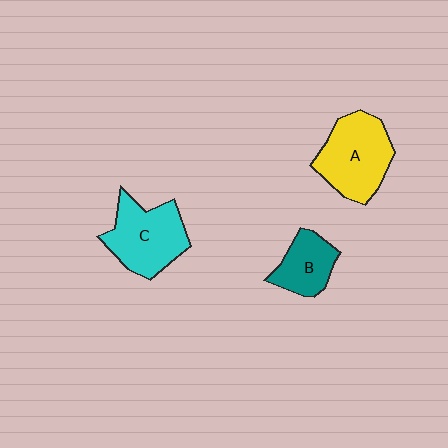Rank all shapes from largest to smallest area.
From largest to smallest: A (yellow), C (cyan), B (teal).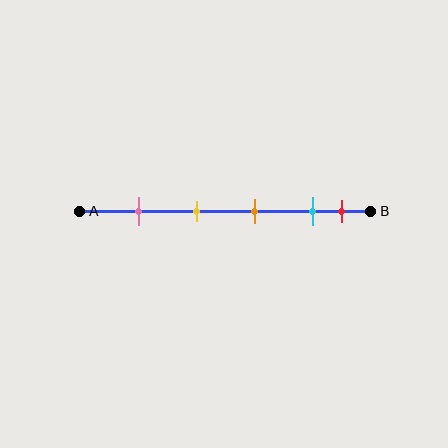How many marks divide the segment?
There are 5 marks dividing the segment.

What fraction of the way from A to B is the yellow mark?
The yellow mark is approximately 40% (0.4) of the way from A to B.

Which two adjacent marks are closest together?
The cyan and red marks are the closest adjacent pair.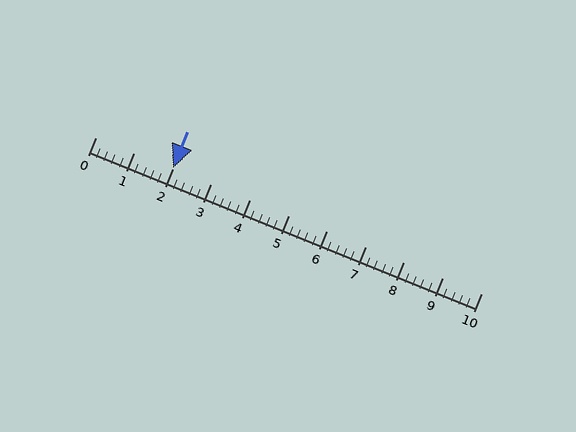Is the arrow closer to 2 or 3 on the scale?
The arrow is closer to 2.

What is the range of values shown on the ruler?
The ruler shows values from 0 to 10.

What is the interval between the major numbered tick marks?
The major tick marks are spaced 1 units apart.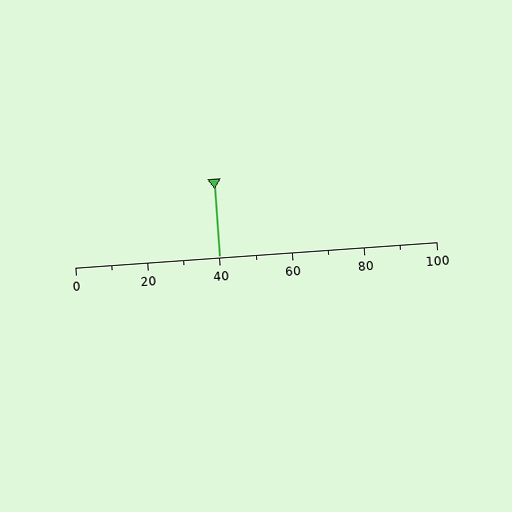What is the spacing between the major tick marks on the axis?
The major ticks are spaced 20 apart.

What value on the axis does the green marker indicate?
The marker indicates approximately 40.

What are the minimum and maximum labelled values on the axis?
The axis runs from 0 to 100.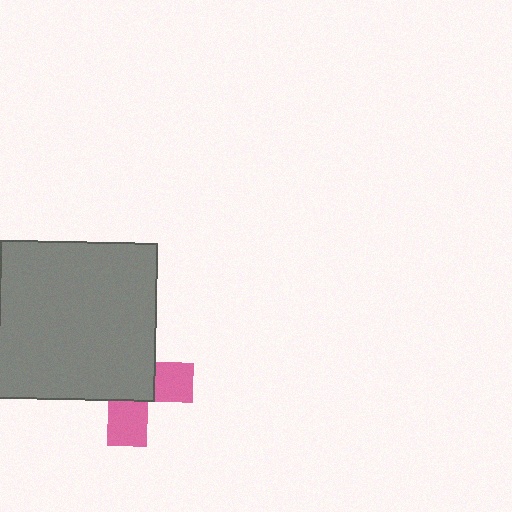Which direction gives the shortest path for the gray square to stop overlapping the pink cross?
Moving toward the upper-left gives the shortest separation.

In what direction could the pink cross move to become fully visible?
The pink cross could move toward the lower-right. That would shift it out from behind the gray square entirely.